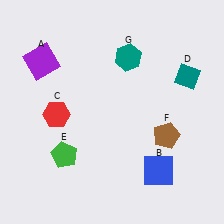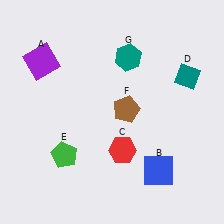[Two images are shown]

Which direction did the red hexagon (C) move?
The red hexagon (C) moved right.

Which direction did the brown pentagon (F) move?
The brown pentagon (F) moved left.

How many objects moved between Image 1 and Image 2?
2 objects moved between the two images.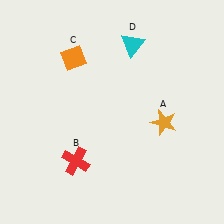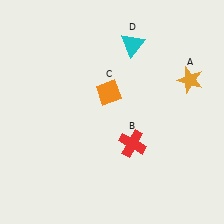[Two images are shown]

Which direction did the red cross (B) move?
The red cross (B) moved right.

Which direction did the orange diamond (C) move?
The orange diamond (C) moved right.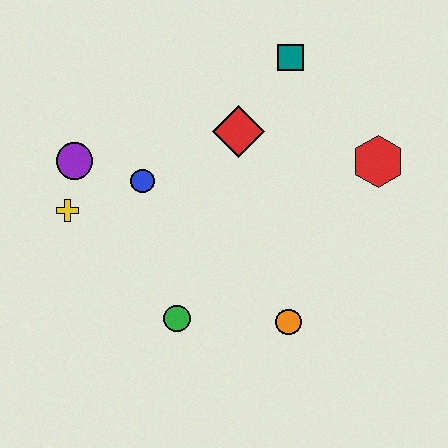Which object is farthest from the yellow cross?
The red hexagon is farthest from the yellow cross.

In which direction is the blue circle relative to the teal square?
The blue circle is to the left of the teal square.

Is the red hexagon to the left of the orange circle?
No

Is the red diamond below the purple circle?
No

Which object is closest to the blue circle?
The purple circle is closest to the blue circle.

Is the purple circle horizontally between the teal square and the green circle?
No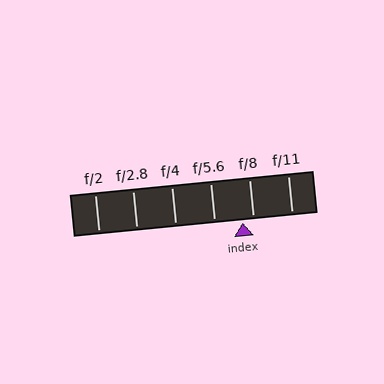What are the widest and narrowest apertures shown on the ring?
The widest aperture shown is f/2 and the narrowest is f/11.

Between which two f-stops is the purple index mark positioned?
The index mark is between f/5.6 and f/8.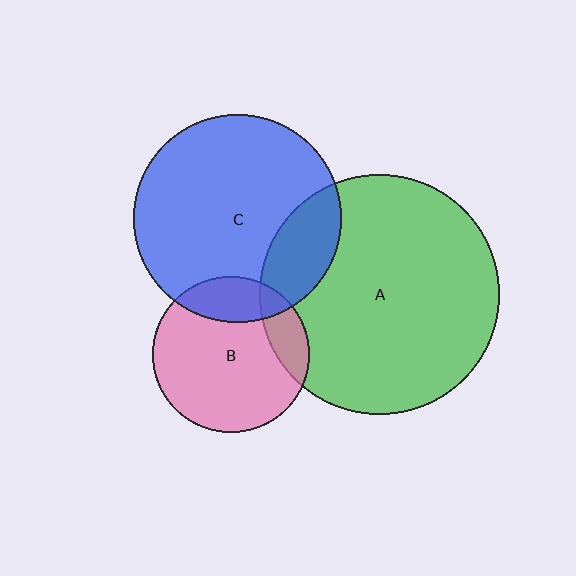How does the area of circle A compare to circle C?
Approximately 1.3 times.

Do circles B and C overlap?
Yes.